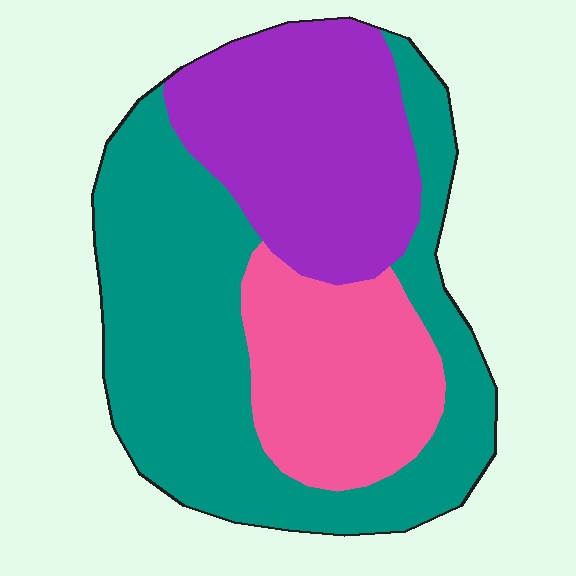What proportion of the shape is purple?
Purple takes up about one quarter (1/4) of the shape.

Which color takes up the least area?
Pink, at roughly 20%.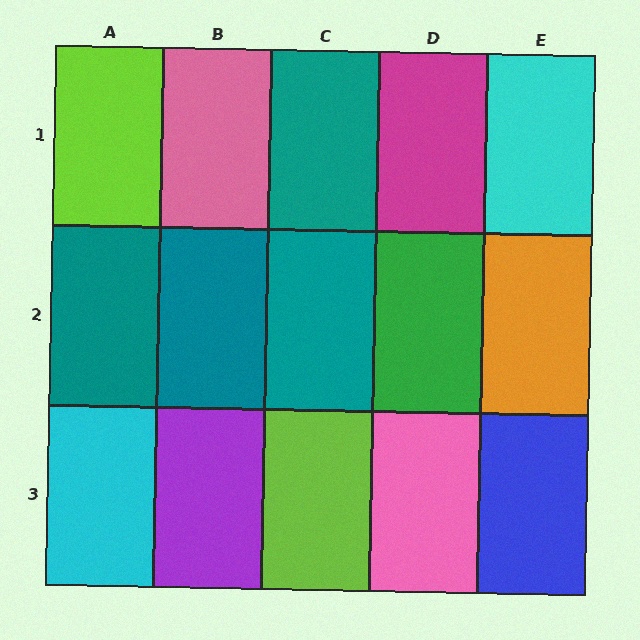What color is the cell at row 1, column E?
Cyan.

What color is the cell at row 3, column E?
Blue.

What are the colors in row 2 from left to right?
Teal, teal, teal, green, orange.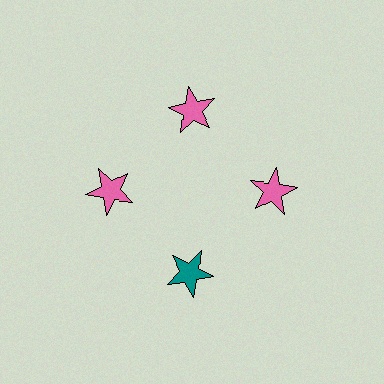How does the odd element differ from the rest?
It has a different color: teal instead of pink.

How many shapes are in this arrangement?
There are 4 shapes arranged in a ring pattern.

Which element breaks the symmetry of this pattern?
The teal star at roughly the 6 o'clock position breaks the symmetry. All other shapes are pink stars.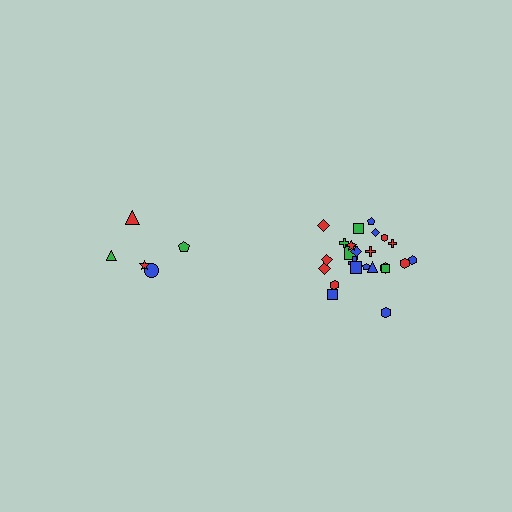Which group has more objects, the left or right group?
The right group.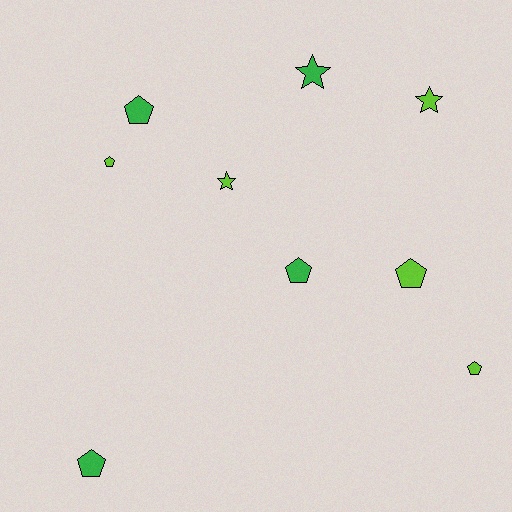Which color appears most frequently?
Lime, with 5 objects.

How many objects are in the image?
There are 9 objects.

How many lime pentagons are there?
There are 3 lime pentagons.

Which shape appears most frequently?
Pentagon, with 6 objects.